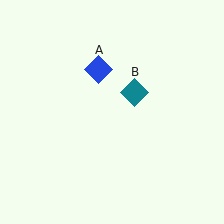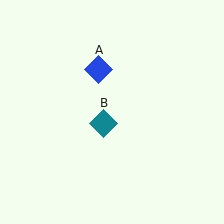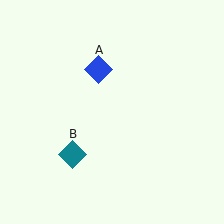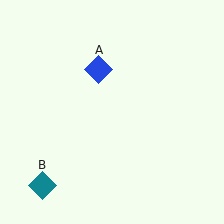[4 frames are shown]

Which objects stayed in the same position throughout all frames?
Blue diamond (object A) remained stationary.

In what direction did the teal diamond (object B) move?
The teal diamond (object B) moved down and to the left.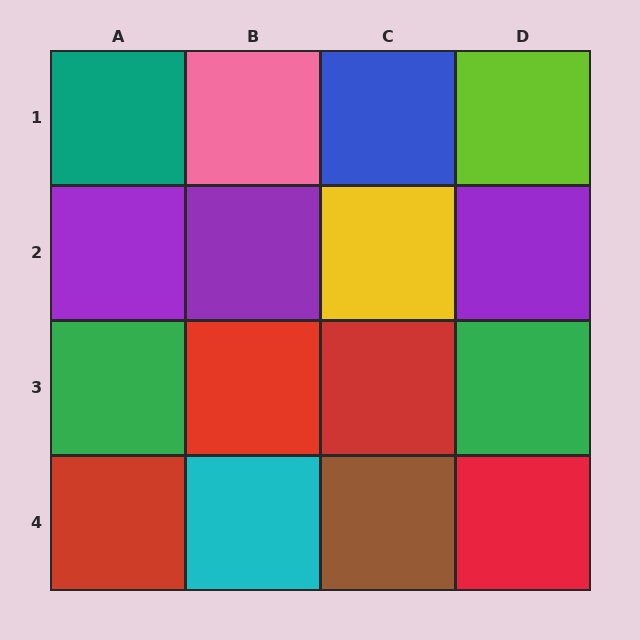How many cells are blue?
1 cell is blue.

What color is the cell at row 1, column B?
Pink.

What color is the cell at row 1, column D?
Lime.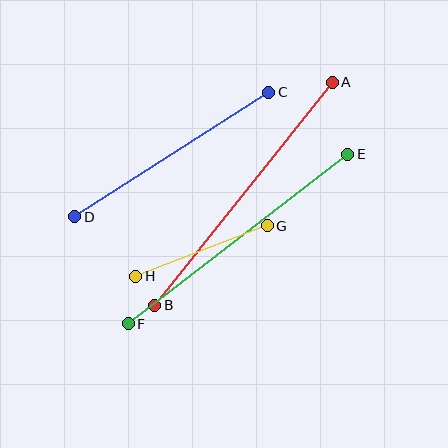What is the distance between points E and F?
The distance is approximately 277 pixels.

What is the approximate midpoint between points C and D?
The midpoint is at approximately (172, 155) pixels.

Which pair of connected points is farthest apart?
Points A and B are farthest apart.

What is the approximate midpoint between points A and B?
The midpoint is at approximately (244, 194) pixels.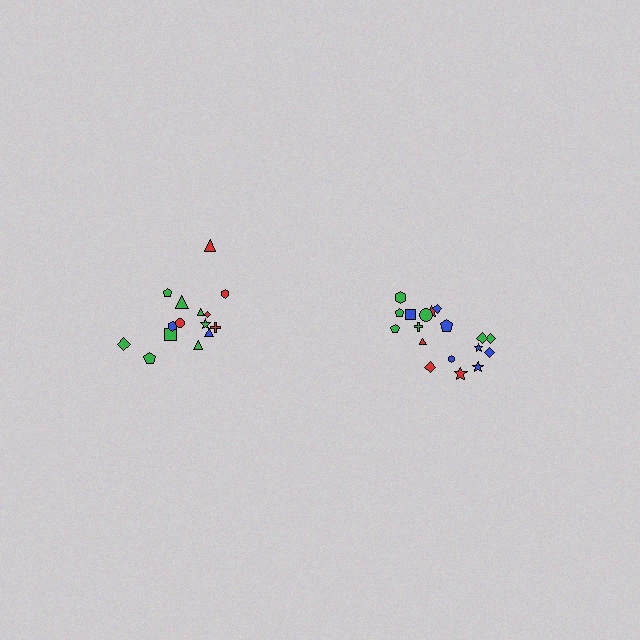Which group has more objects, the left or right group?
The right group.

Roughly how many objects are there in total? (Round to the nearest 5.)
Roughly 35 objects in total.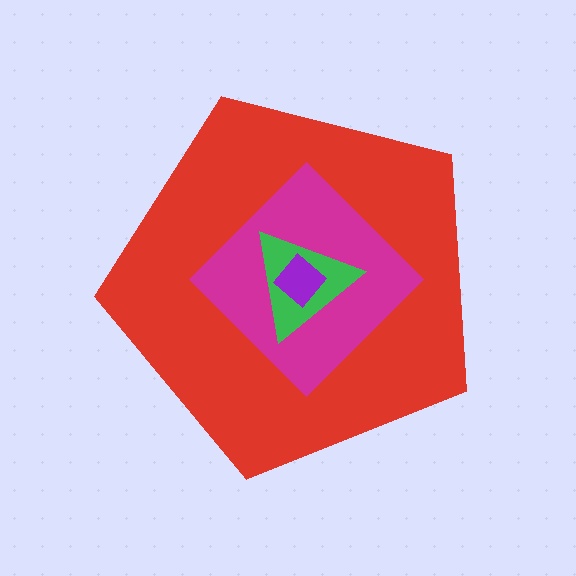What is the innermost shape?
The purple diamond.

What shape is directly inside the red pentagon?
The magenta diamond.